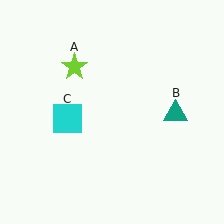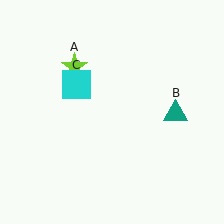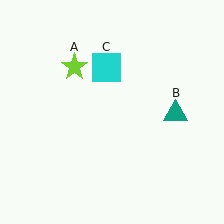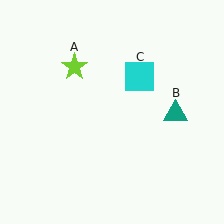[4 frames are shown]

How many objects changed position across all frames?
1 object changed position: cyan square (object C).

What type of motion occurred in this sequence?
The cyan square (object C) rotated clockwise around the center of the scene.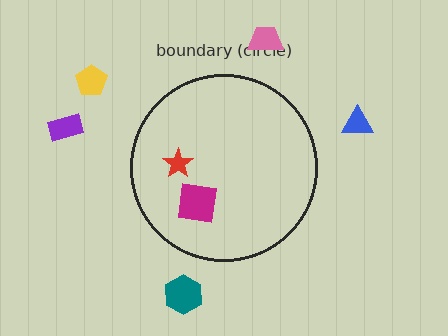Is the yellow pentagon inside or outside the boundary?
Outside.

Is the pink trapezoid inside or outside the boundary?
Outside.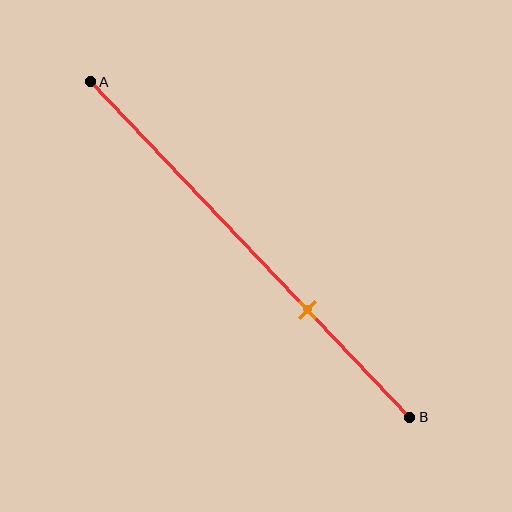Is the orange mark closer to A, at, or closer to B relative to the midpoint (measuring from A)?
The orange mark is closer to point B than the midpoint of segment AB.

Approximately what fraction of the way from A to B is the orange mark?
The orange mark is approximately 70% of the way from A to B.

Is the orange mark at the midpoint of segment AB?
No, the mark is at about 70% from A, not at the 50% midpoint.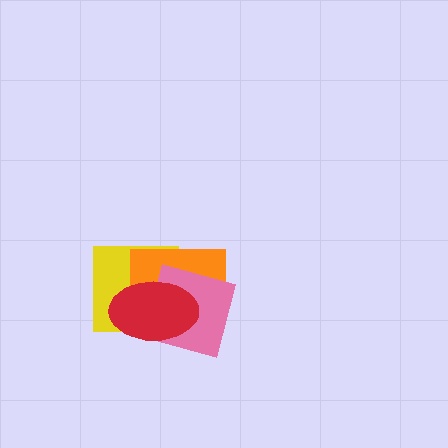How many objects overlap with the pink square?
3 objects overlap with the pink square.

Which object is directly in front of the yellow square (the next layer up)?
The orange rectangle is directly in front of the yellow square.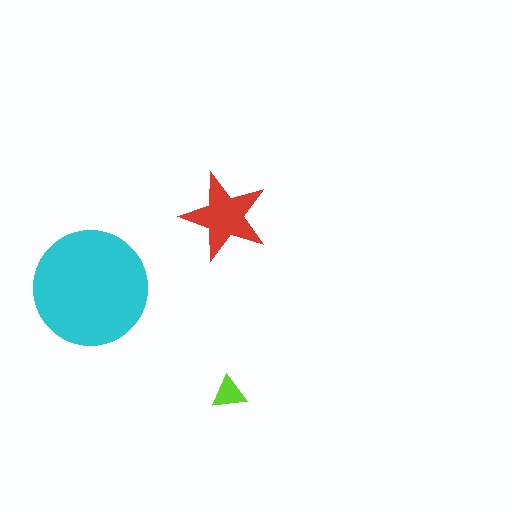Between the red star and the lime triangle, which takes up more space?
The red star.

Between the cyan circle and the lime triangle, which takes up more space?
The cyan circle.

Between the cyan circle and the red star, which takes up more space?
The cyan circle.